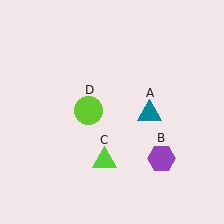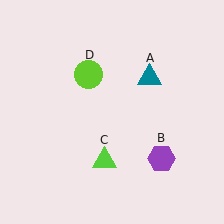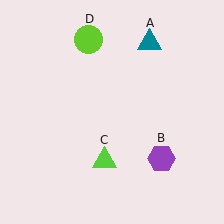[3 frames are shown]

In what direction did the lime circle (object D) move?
The lime circle (object D) moved up.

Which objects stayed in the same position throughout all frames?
Purple hexagon (object B) and lime triangle (object C) remained stationary.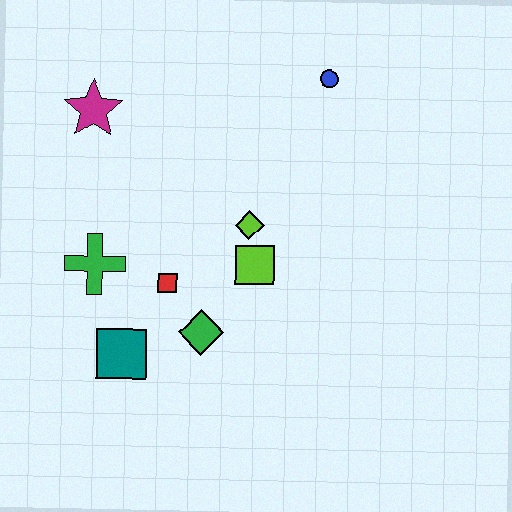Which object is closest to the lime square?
The lime diamond is closest to the lime square.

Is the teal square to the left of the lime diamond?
Yes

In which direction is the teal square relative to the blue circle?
The teal square is below the blue circle.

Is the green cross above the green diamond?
Yes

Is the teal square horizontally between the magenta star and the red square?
Yes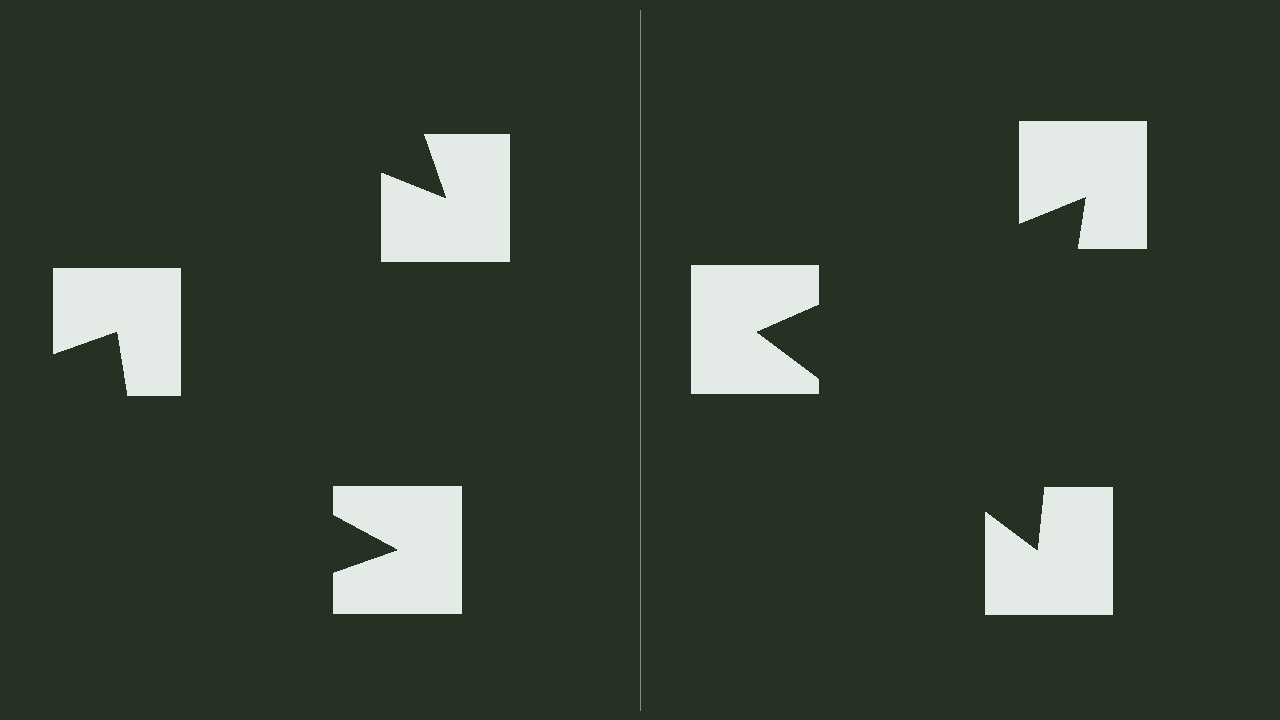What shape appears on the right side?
An illusory triangle.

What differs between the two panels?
The notched squares are positioned identically on both sides; only the wedge orientations differ. On the right they align to a triangle; on the left they are misaligned.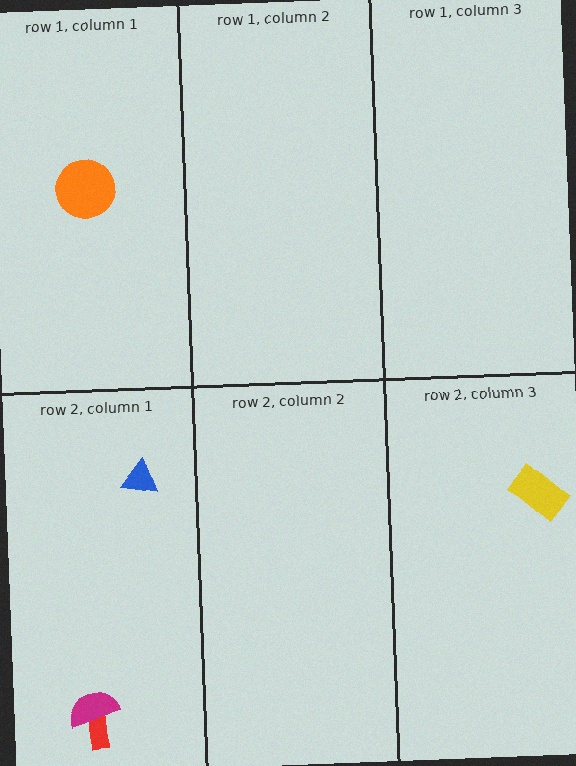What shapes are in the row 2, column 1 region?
The blue triangle, the red arrow, the magenta semicircle.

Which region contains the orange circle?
The row 1, column 1 region.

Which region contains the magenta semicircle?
The row 2, column 1 region.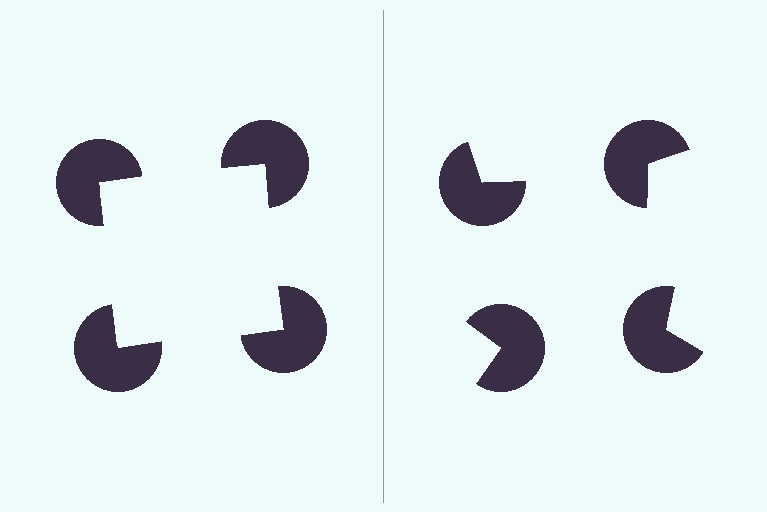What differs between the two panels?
The pac-man discs are positioned identically on both sides; only the wedge orientations differ. On the left they align to a square; on the right they are misaligned.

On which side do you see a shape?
An illusory square appears on the left side. On the right side the wedge cuts are rotated, so no coherent shape forms.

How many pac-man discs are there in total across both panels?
8 — 4 on each side.